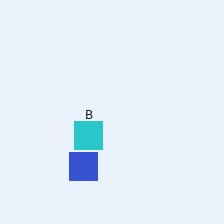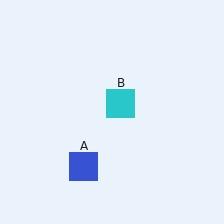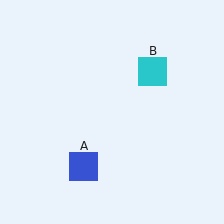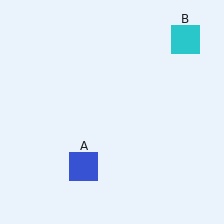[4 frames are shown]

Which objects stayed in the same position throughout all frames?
Blue square (object A) remained stationary.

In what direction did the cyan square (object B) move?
The cyan square (object B) moved up and to the right.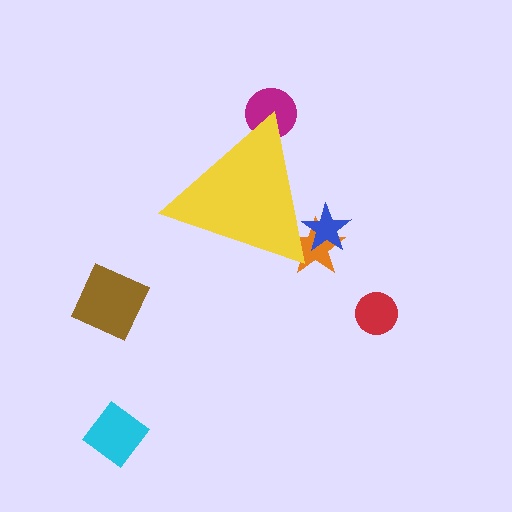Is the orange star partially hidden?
Yes, the orange star is partially hidden behind the yellow triangle.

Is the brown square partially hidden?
No, the brown square is fully visible.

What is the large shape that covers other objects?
A yellow triangle.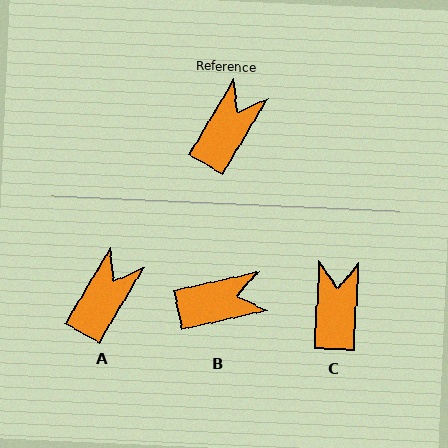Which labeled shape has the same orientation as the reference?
A.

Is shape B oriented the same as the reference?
No, it is off by about 47 degrees.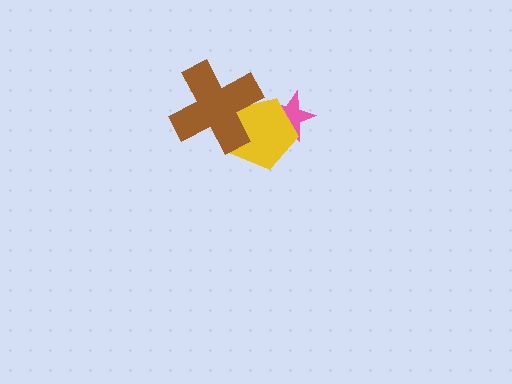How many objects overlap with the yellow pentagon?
2 objects overlap with the yellow pentagon.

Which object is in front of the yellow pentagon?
The brown cross is in front of the yellow pentagon.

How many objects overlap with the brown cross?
1 object overlaps with the brown cross.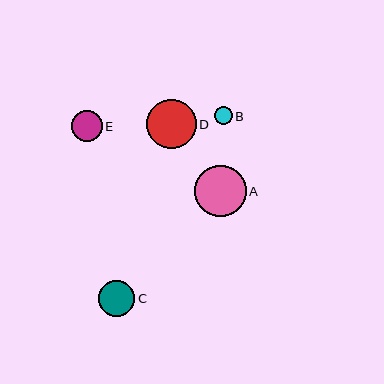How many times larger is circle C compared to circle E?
Circle C is approximately 1.2 times the size of circle E.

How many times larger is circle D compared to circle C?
Circle D is approximately 1.4 times the size of circle C.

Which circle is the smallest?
Circle B is the smallest with a size of approximately 17 pixels.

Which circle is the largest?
Circle A is the largest with a size of approximately 52 pixels.